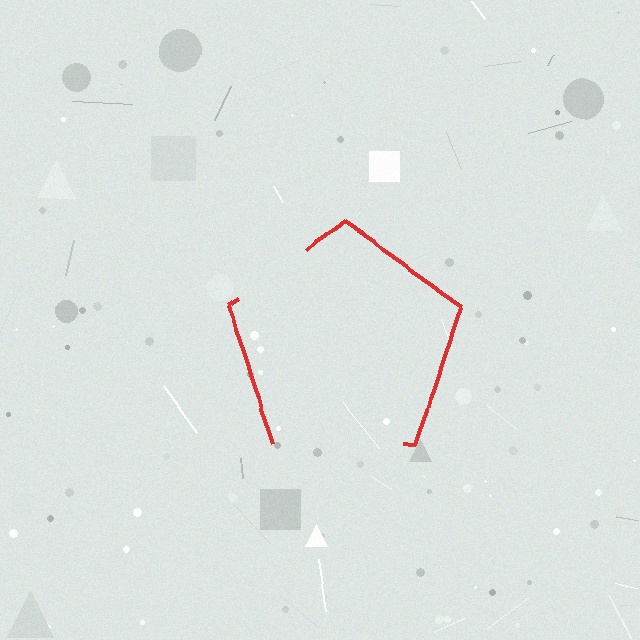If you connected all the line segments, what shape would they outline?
They would outline a pentagon.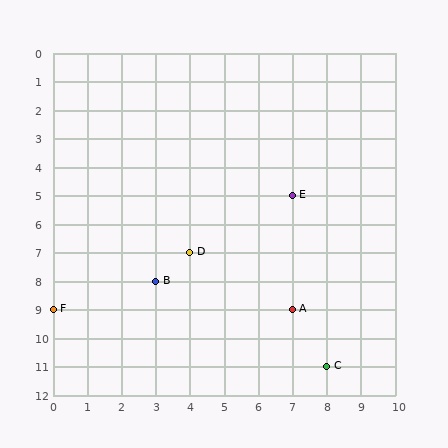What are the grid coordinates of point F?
Point F is at grid coordinates (0, 9).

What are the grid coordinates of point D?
Point D is at grid coordinates (4, 7).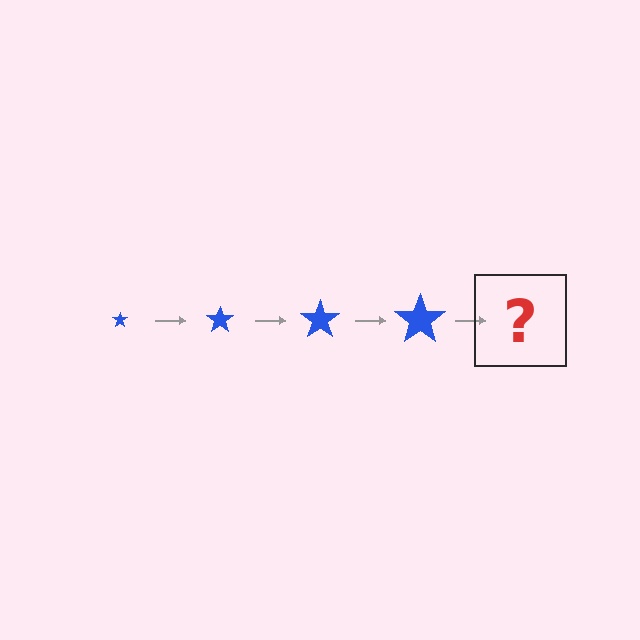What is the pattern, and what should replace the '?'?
The pattern is that the star gets progressively larger each step. The '?' should be a blue star, larger than the previous one.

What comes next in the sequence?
The next element should be a blue star, larger than the previous one.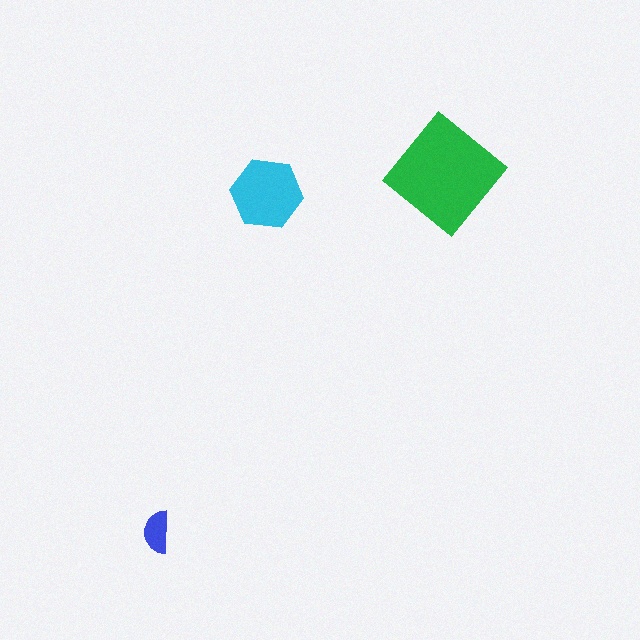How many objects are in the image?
There are 3 objects in the image.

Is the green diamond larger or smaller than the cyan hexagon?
Larger.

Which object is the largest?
The green diamond.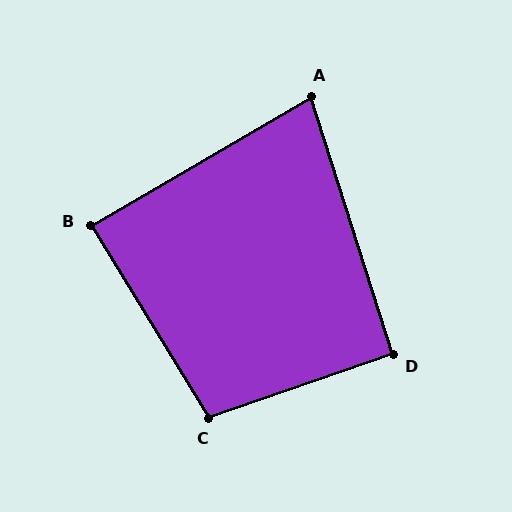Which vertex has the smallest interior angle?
A, at approximately 77 degrees.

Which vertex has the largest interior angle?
C, at approximately 103 degrees.